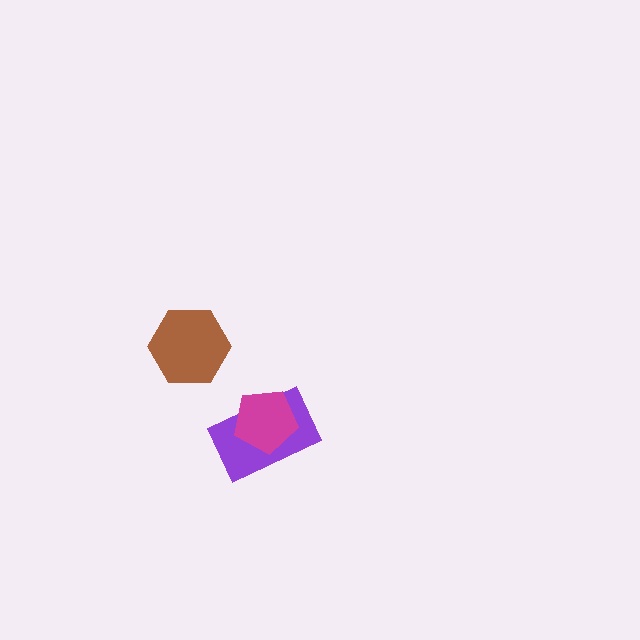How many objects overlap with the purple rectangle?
1 object overlaps with the purple rectangle.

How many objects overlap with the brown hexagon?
0 objects overlap with the brown hexagon.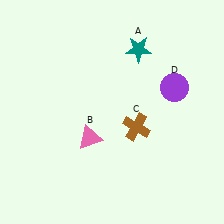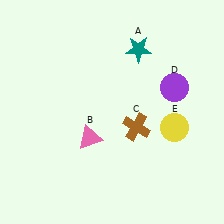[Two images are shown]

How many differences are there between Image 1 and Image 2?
There is 1 difference between the two images.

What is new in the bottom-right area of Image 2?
A yellow circle (E) was added in the bottom-right area of Image 2.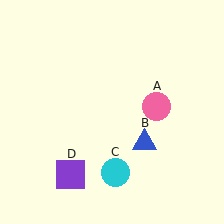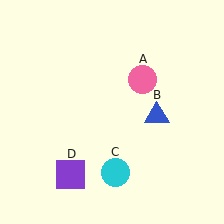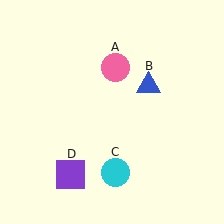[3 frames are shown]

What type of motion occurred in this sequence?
The pink circle (object A), blue triangle (object B) rotated counterclockwise around the center of the scene.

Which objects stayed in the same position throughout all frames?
Cyan circle (object C) and purple square (object D) remained stationary.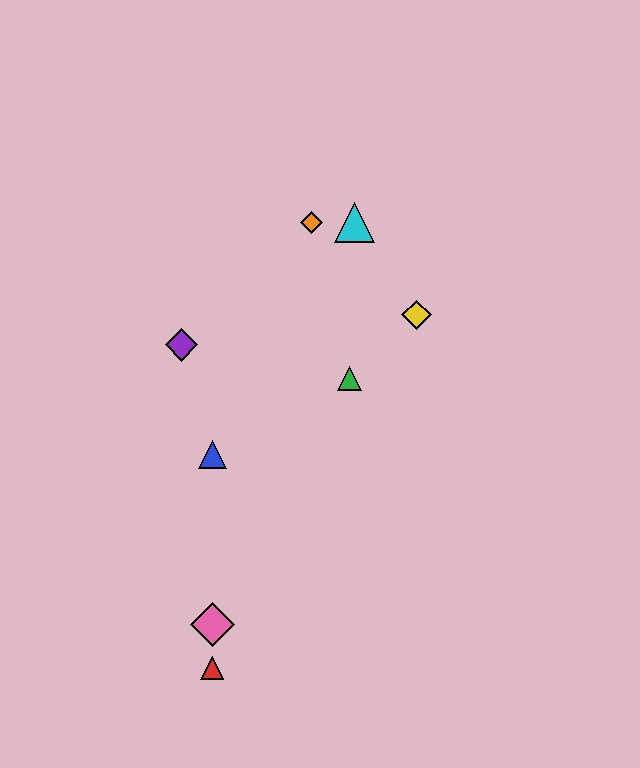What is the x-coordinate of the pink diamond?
The pink diamond is at x≈212.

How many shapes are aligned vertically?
3 shapes (the red triangle, the blue triangle, the pink diamond) are aligned vertically.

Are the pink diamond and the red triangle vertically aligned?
Yes, both are at x≈212.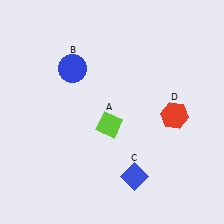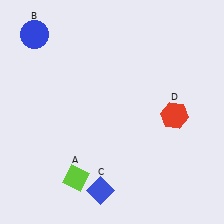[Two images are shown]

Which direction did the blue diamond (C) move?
The blue diamond (C) moved left.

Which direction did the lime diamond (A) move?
The lime diamond (A) moved down.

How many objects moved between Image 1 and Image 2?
3 objects moved between the two images.